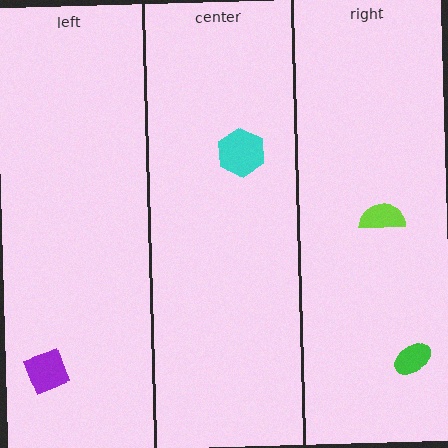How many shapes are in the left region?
1.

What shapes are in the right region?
The green ellipse, the lime semicircle.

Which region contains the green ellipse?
The right region.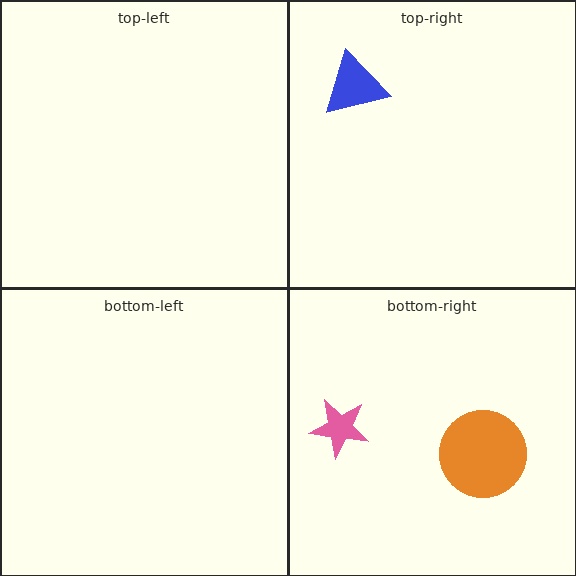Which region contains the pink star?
The bottom-right region.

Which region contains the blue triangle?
The top-right region.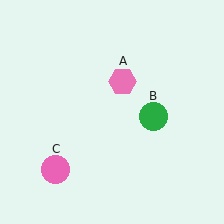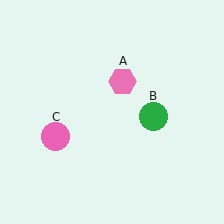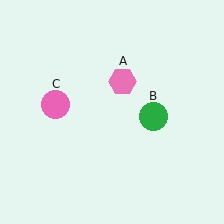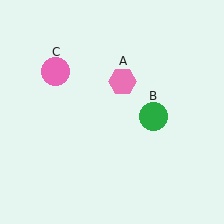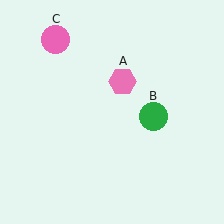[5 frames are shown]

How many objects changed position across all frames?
1 object changed position: pink circle (object C).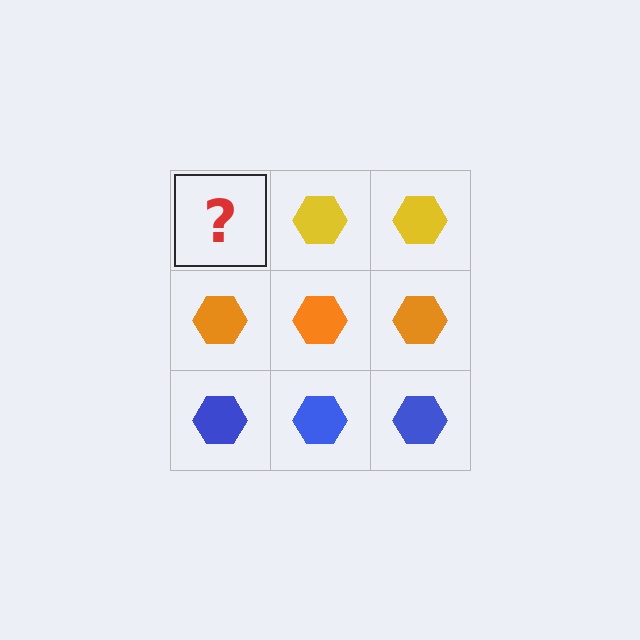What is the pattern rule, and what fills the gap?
The rule is that each row has a consistent color. The gap should be filled with a yellow hexagon.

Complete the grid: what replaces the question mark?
The question mark should be replaced with a yellow hexagon.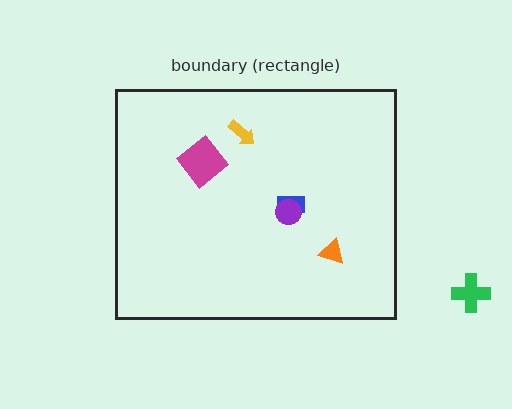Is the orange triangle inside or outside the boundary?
Inside.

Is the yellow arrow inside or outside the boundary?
Inside.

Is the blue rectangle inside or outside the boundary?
Inside.